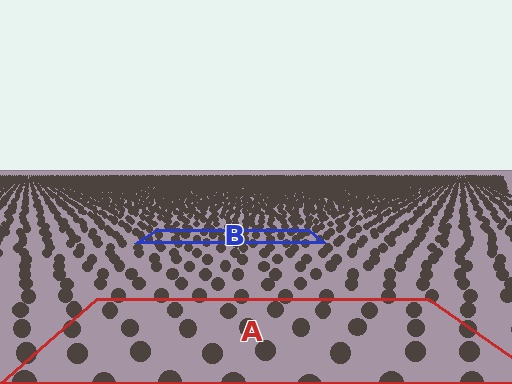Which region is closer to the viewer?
Region A is closer. The texture elements there are larger and more spread out.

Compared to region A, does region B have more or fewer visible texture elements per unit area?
Region B has more texture elements per unit area — they are packed more densely because it is farther away.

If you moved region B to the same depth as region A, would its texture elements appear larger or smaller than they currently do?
They would appear larger. At a closer depth, the same texture elements are projected at a bigger on-screen size.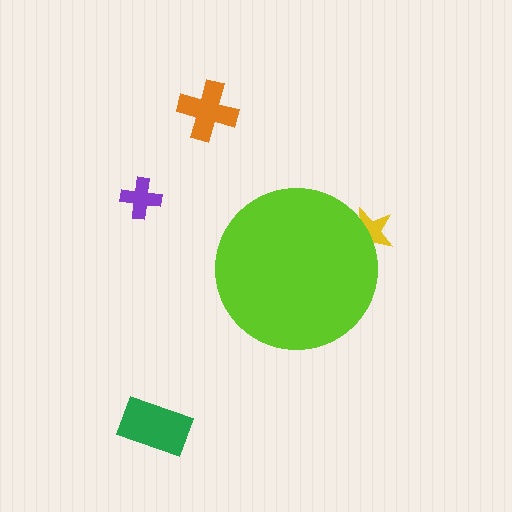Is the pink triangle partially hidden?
No, the pink triangle is fully visible.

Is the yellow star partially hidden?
Yes, the yellow star is partially hidden behind the lime circle.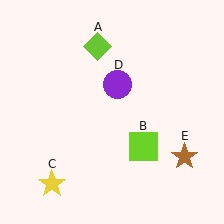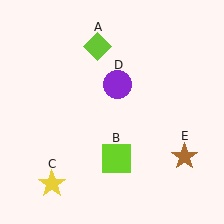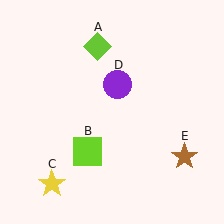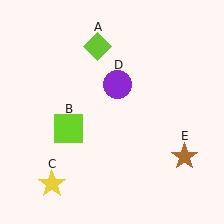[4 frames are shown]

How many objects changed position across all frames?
1 object changed position: lime square (object B).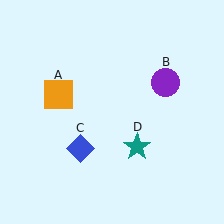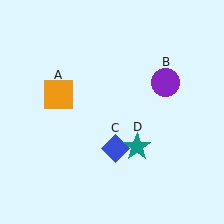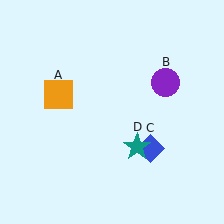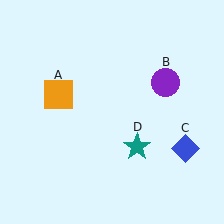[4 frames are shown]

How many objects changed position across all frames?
1 object changed position: blue diamond (object C).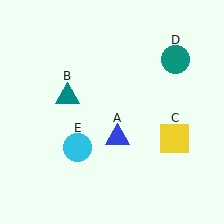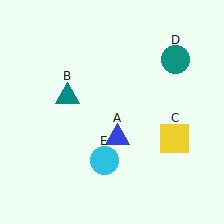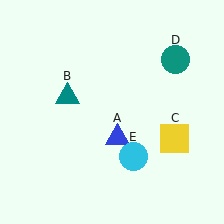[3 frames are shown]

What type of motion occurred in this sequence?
The cyan circle (object E) rotated counterclockwise around the center of the scene.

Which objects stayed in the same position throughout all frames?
Blue triangle (object A) and teal triangle (object B) and yellow square (object C) and teal circle (object D) remained stationary.